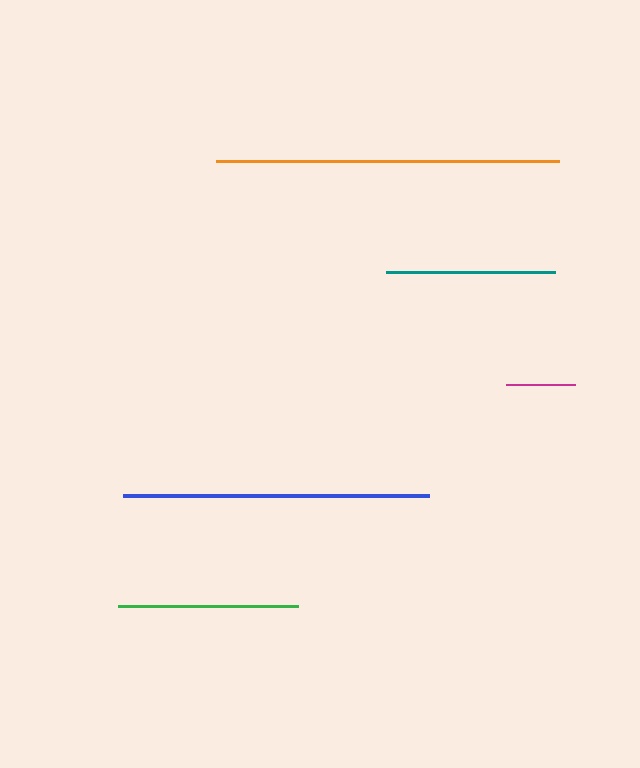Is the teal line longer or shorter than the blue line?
The blue line is longer than the teal line.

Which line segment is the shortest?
The magenta line is the shortest at approximately 69 pixels.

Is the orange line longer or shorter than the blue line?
The orange line is longer than the blue line.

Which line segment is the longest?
The orange line is the longest at approximately 343 pixels.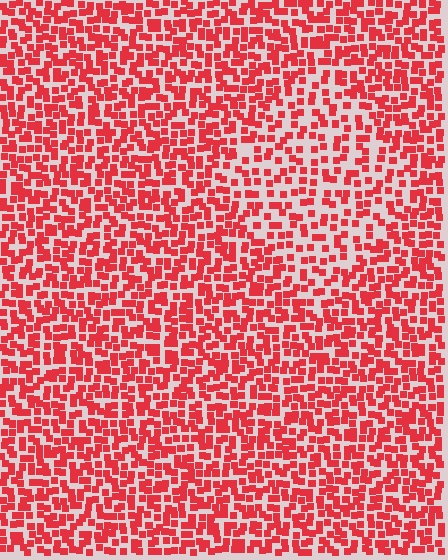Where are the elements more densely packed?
The elements are more densely packed outside the diamond boundary.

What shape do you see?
I see a diamond.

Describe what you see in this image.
The image contains small red elements arranged at two different densities. A diamond-shaped region is visible where the elements are less densely packed than the surrounding area.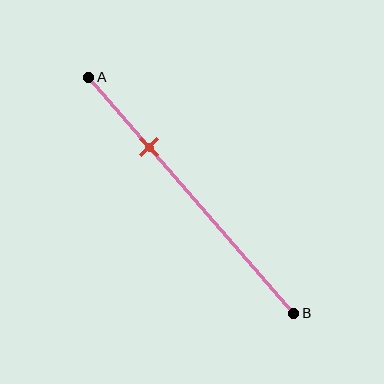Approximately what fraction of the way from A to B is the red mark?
The red mark is approximately 30% of the way from A to B.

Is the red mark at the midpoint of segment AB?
No, the mark is at about 30% from A, not at the 50% midpoint.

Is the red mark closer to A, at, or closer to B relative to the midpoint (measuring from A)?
The red mark is closer to point A than the midpoint of segment AB.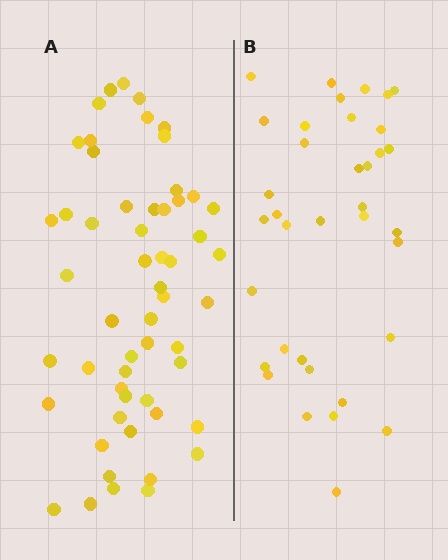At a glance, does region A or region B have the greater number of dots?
Region A (the left region) has more dots.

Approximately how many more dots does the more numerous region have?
Region A has approximately 20 more dots than region B.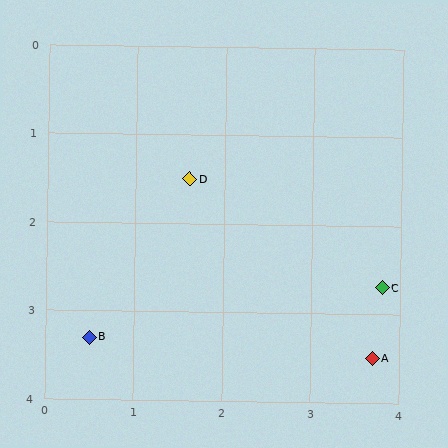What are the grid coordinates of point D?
Point D is at approximately (1.6, 1.5).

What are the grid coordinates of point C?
Point C is at approximately (3.8, 2.7).